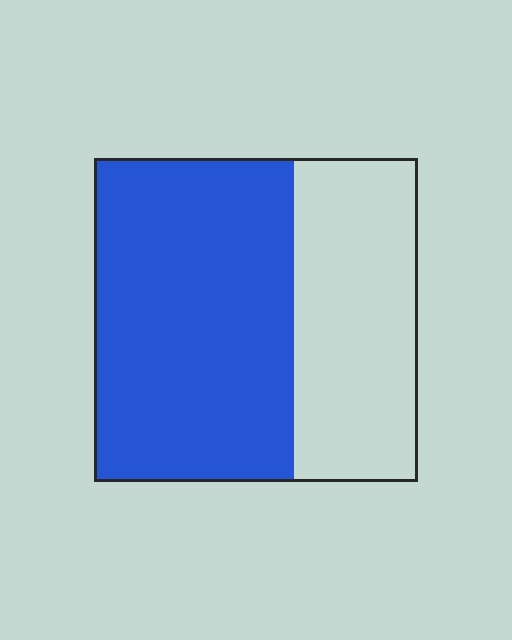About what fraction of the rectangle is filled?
About five eighths (5/8).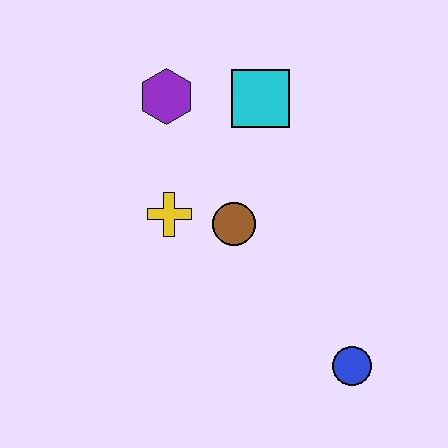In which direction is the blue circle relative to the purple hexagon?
The blue circle is below the purple hexagon.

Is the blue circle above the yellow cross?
No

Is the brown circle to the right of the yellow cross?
Yes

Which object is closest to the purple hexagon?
The cyan square is closest to the purple hexagon.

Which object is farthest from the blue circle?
The purple hexagon is farthest from the blue circle.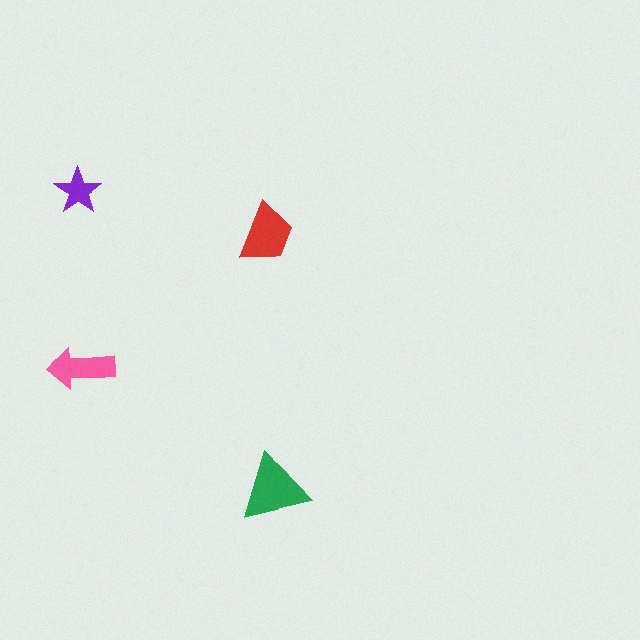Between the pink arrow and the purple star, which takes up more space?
The pink arrow.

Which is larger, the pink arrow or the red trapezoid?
The red trapezoid.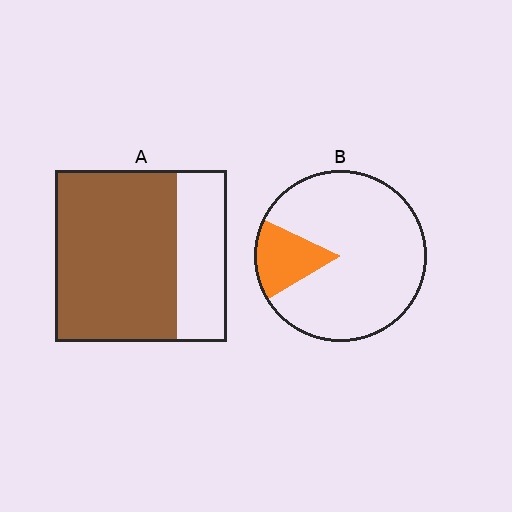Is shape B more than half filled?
No.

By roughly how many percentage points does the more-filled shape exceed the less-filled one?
By roughly 55 percentage points (A over B).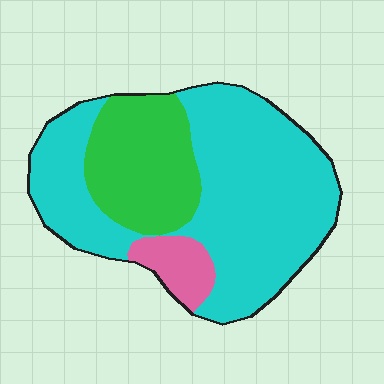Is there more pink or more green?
Green.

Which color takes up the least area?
Pink, at roughly 10%.